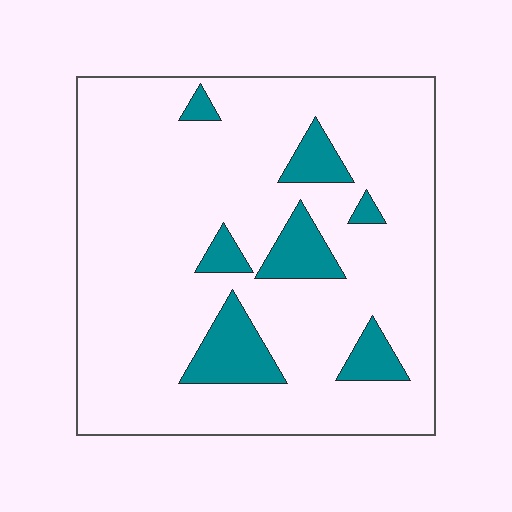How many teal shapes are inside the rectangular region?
7.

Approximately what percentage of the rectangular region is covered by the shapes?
Approximately 15%.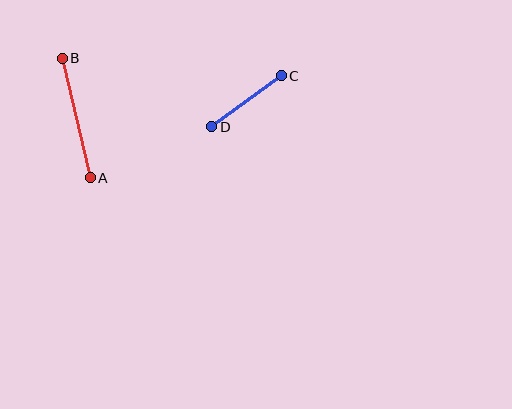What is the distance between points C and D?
The distance is approximately 86 pixels.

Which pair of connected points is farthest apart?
Points A and B are farthest apart.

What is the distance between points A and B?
The distance is approximately 123 pixels.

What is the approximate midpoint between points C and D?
The midpoint is at approximately (246, 101) pixels.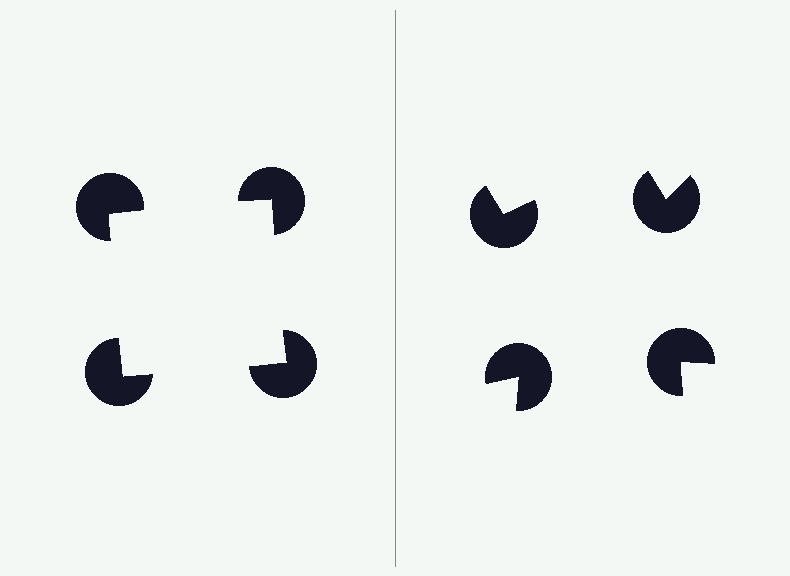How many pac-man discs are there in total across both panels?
8 — 4 on each side.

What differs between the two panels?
The pac-man discs are positioned identically on both sides; only the wedge orientations differ. On the left they align to a square; on the right they are misaligned.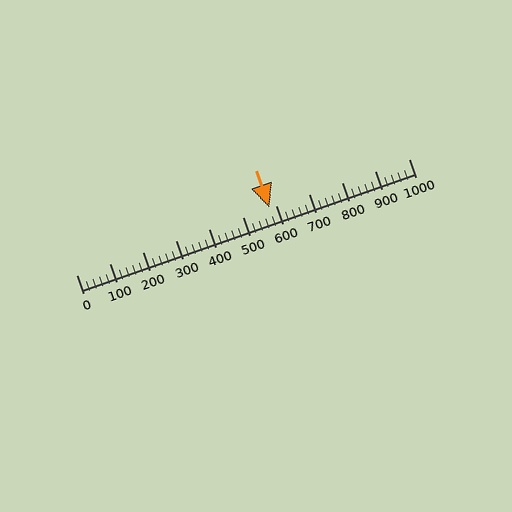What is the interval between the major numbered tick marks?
The major tick marks are spaced 100 units apart.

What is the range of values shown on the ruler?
The ruler shows values from 0 to 1000.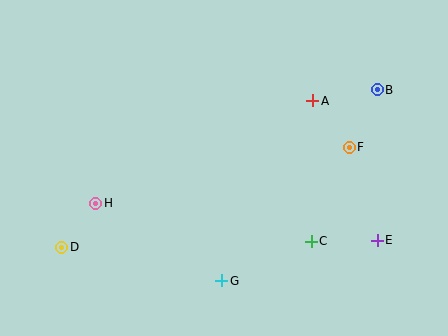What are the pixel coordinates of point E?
Point E is at (377, 240).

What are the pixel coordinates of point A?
Point A is at (313, 101).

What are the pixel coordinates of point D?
Point D is at (61, 247).